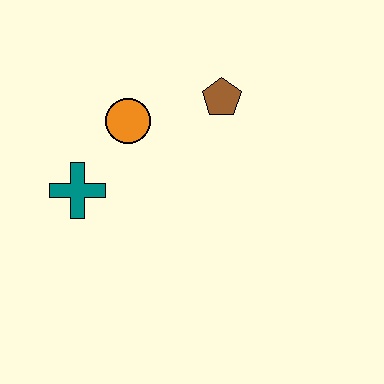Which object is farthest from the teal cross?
The brown pentagon is farthest from the teal cross.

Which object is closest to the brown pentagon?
The orange circle is closest to the brown pentagon.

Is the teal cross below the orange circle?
Yes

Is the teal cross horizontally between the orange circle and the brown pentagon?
No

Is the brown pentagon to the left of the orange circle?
No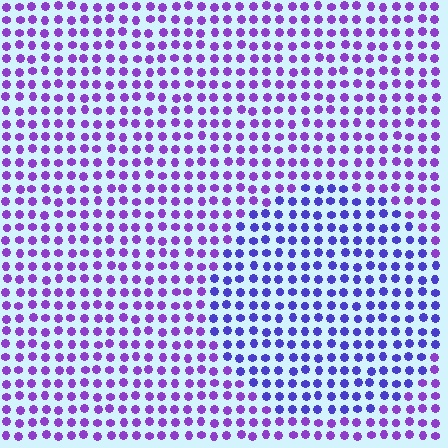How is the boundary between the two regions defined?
The boundary is defined purely by a slight shift in hue (about 30 degrees). Spacing, size, and orientation are identical on both sides.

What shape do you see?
I see a circle.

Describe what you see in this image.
The image is filled with small purple elements in a uniform arrangement. A circle-shaped region is visible where the elements are tinted to a slightly different hue, forming a subtle color boundary.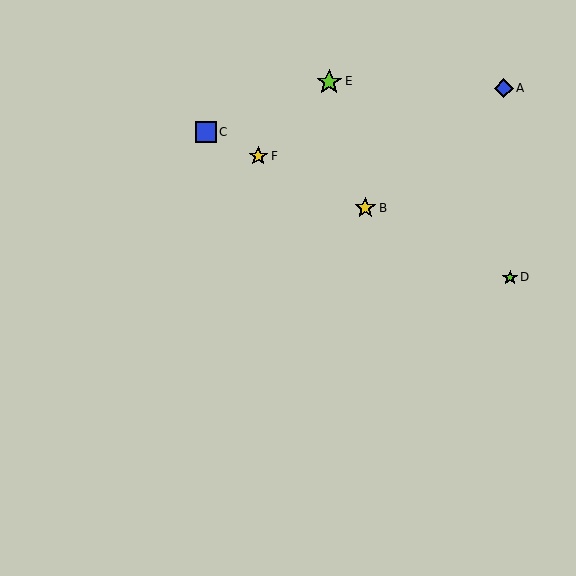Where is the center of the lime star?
The center of the lime star is at (329, 82).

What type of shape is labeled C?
Shape C is a blue square.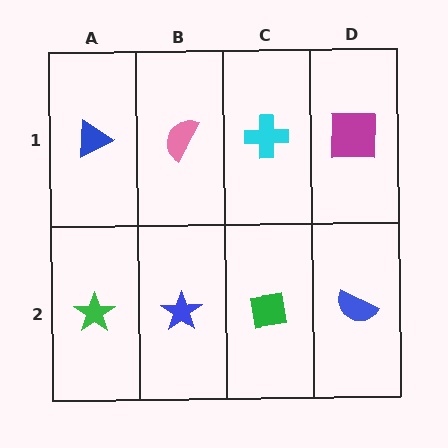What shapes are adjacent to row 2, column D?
A magenta square (row 1, column D), a green square (row 2, column C).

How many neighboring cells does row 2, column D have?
2.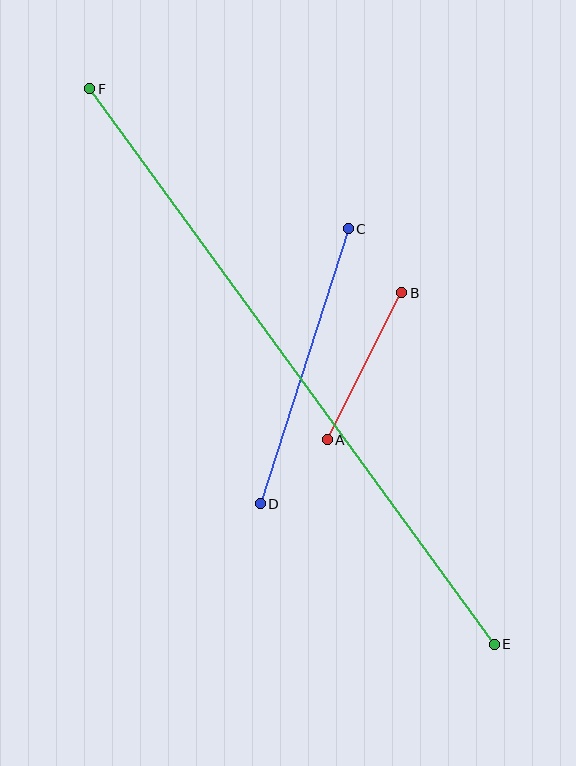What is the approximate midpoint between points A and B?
The midpoint is at approximately (364, 366) pixels.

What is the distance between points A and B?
The distance is approximately 165 pixels.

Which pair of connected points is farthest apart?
Points E and F are farthest apart.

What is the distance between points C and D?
The distance is approximately 289 pixels.